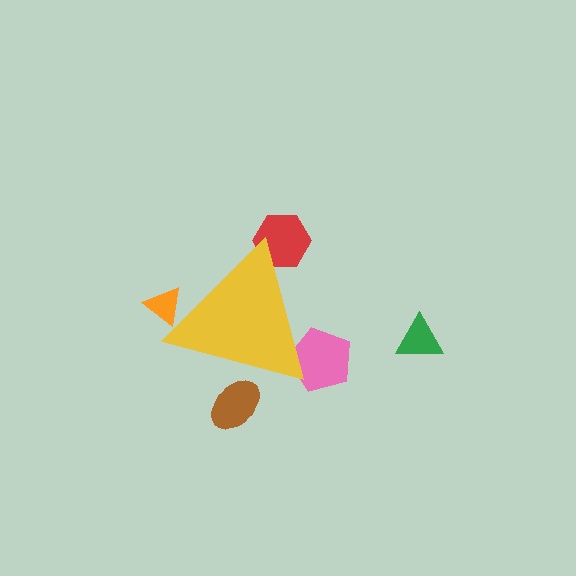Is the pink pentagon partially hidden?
Yes, the pink pentagon is partially hidden behind the yellow triangle.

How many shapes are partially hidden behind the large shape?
4 shapes are partially hidden.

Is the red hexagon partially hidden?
Yes, the red hexagon is partially hidden behind the yellow triangle.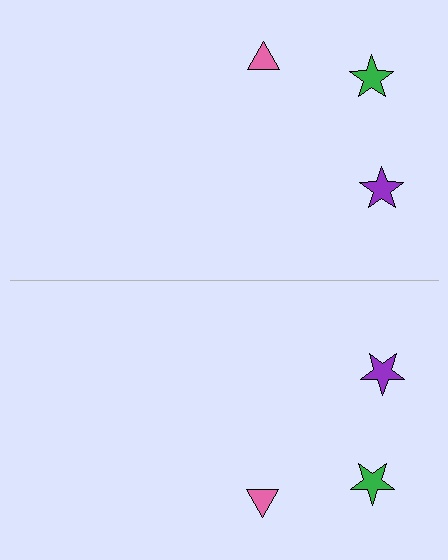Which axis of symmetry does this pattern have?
The pattern has a horizontal axis of symmetry running through the center of the image.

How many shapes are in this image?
There are 6 shapes in this image.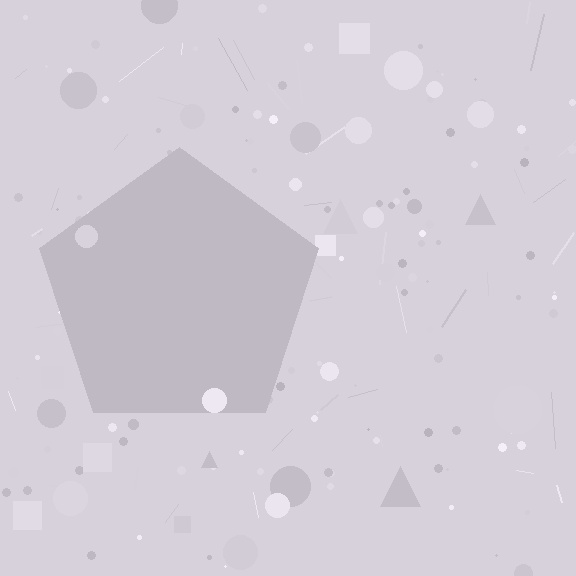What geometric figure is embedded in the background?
A pentagon is embedded in the background.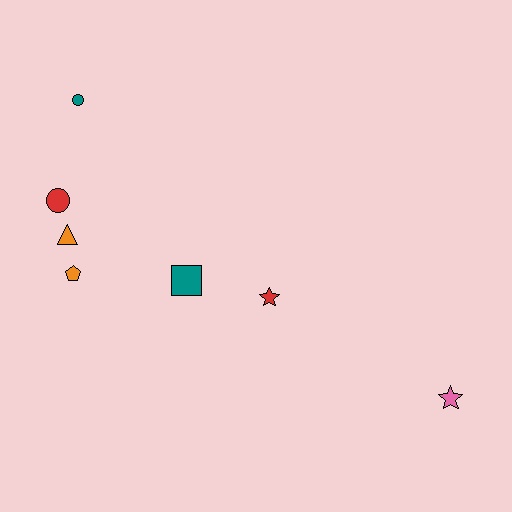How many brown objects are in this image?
There are no brown objects.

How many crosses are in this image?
There are no crosses.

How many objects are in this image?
There are 7 objects.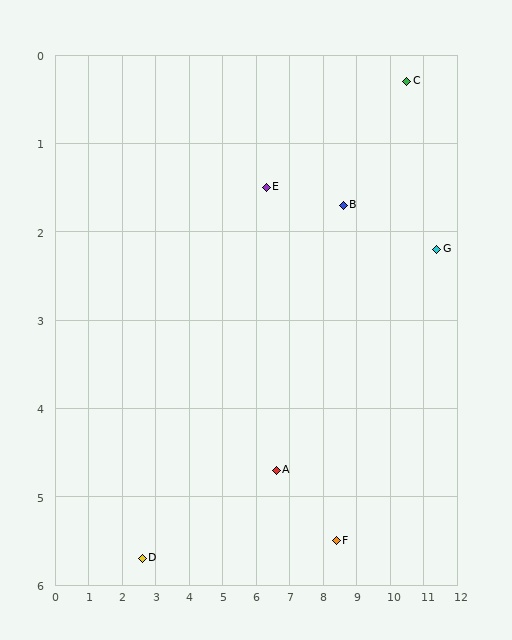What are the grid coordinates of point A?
Point A is at approximately (6.6, 4.7).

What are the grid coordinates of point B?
Point B is at approximately (8.6, 1.7).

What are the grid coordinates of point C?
Point C is at approximately (10.5, 0.3).